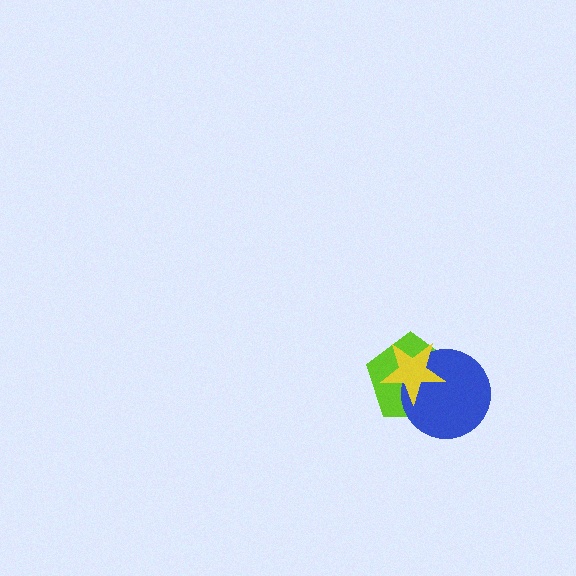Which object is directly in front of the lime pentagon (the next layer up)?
The blue circle is directly in front of the lime pentagon.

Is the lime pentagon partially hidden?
Yes, it is partially covered by another shape.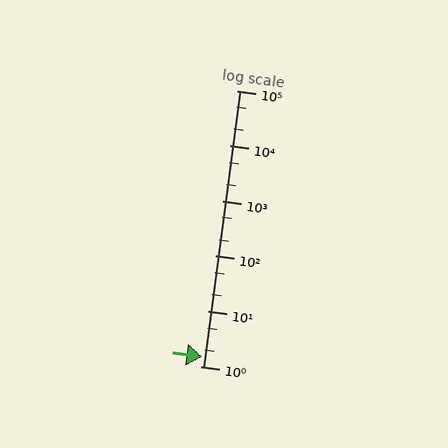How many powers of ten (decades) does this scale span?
The scale spans 5 decades, from 1 to 100000.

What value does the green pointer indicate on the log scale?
The pointer indicates approximately 1.5.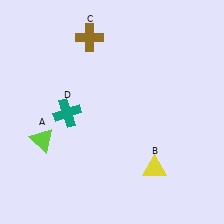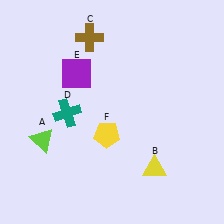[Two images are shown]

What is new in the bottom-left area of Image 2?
A yellow pentagon (F) was added in the bottom-left area of Image 2.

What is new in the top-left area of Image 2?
A purple square (E) was added in the top-left area of Image 2.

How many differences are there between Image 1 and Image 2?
There are 2 differences between the two images.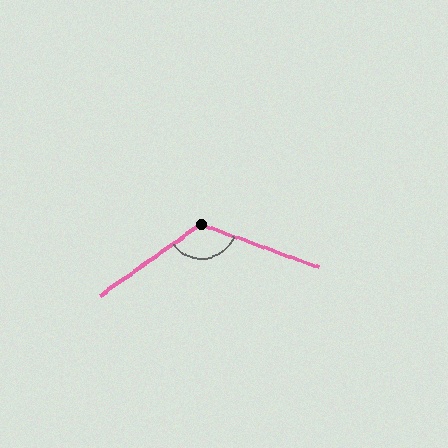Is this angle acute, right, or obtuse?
It is obtuse.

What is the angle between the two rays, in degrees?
Approximately 125 degrees.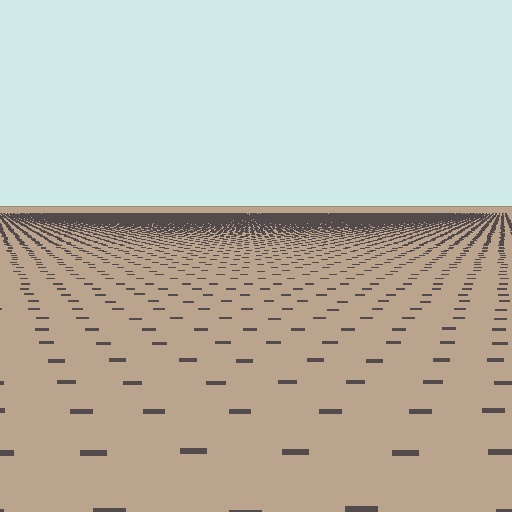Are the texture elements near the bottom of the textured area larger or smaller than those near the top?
Larger. Near the bottom, elements are closer to the viewer and appear at a bigger on-screen size.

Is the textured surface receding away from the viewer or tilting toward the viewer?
The surface is receding away from the viewer. Texture elements get smaller and denser toward the top.